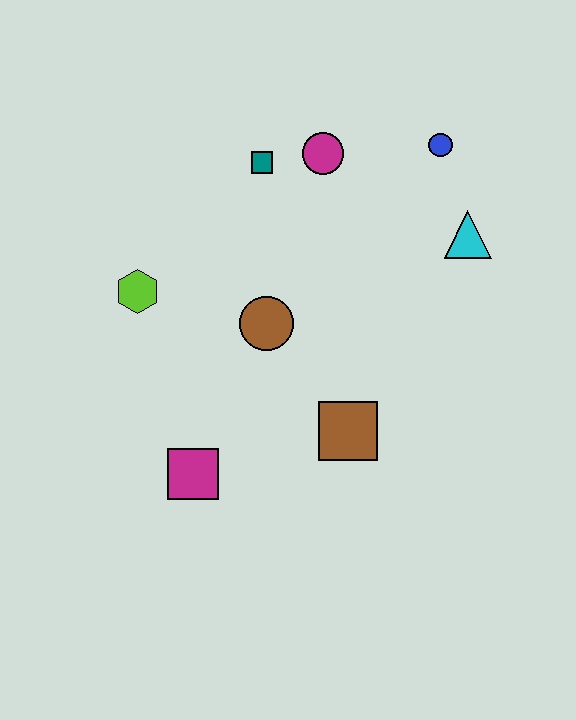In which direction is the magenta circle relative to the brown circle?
The magenta circle is above the brown circle.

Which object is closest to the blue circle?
The cyan triangle is closest to the blue circle.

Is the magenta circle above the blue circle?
No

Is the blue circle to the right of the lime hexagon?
Yes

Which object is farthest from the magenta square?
The blue circle is farthest from the magenta square.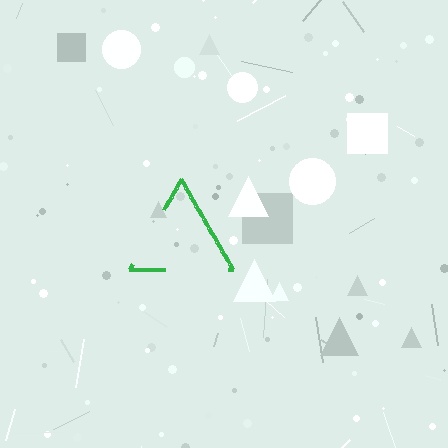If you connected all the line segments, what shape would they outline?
They would outline a triangle.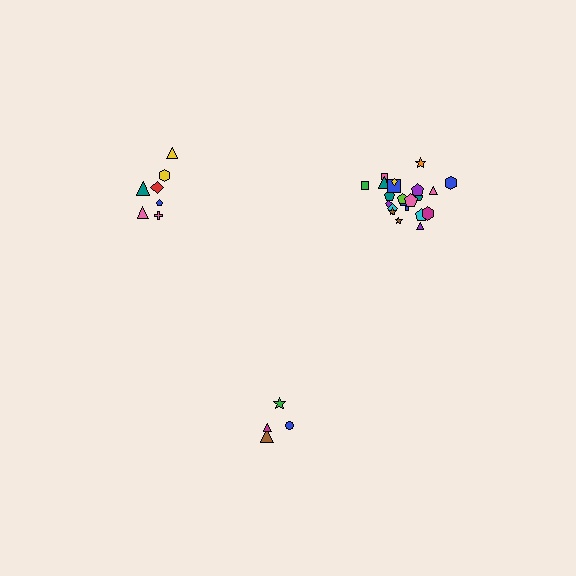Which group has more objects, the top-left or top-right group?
The top-right group.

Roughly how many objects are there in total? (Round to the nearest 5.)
Roughly 35 objects in total.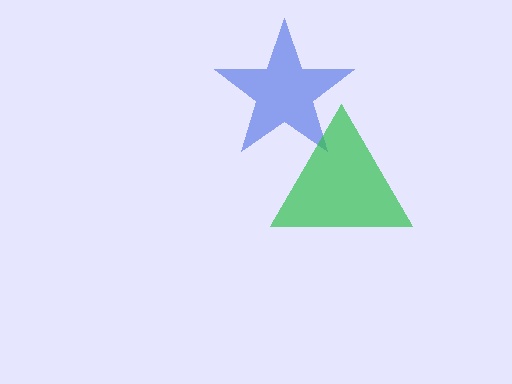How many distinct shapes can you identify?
There are 2 distinct shapes: a blue star, a green triangle.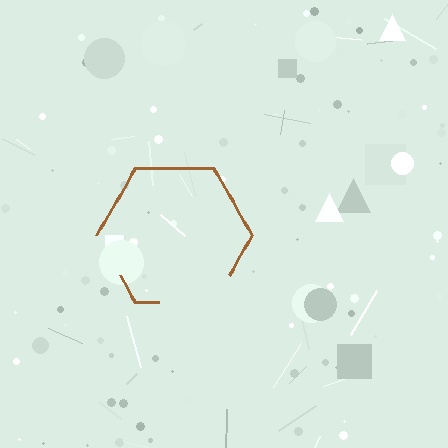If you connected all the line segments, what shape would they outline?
They would outline a hexagon.